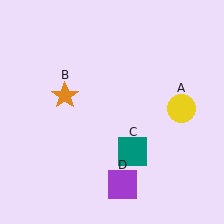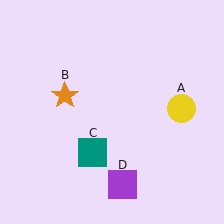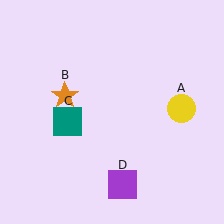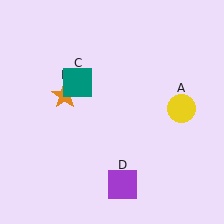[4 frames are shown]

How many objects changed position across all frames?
1 object changed position: teal square (object C).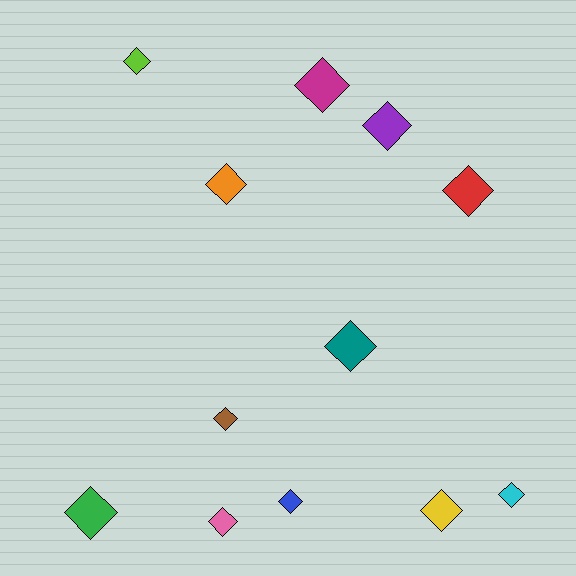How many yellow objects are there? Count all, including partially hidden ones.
There is 1 yellow object.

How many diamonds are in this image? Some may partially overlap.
There are 12 diamonds.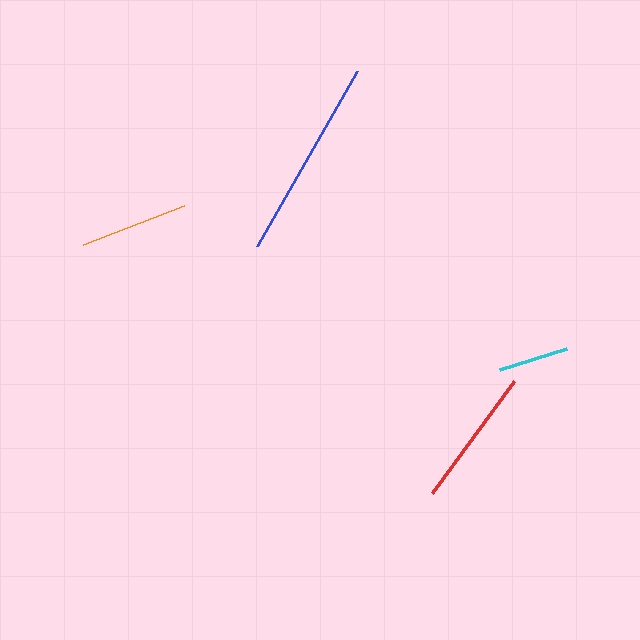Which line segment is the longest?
The blue line is the longest at approximately 201 pixels.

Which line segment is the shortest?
The cyan line is the shortest at approximately 69 pixels.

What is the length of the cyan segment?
The cyan segment is approximately 69 pixels long.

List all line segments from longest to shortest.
From longest to shortest: blue, red, orange, cyan.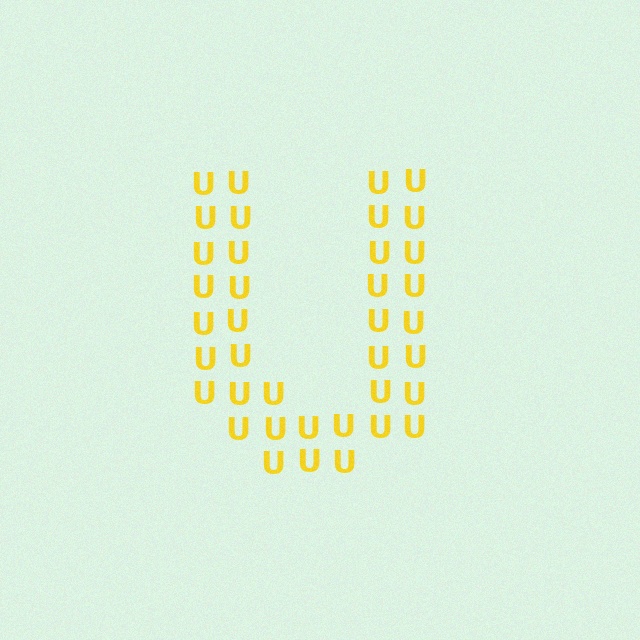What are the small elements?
The small elements are letter U's.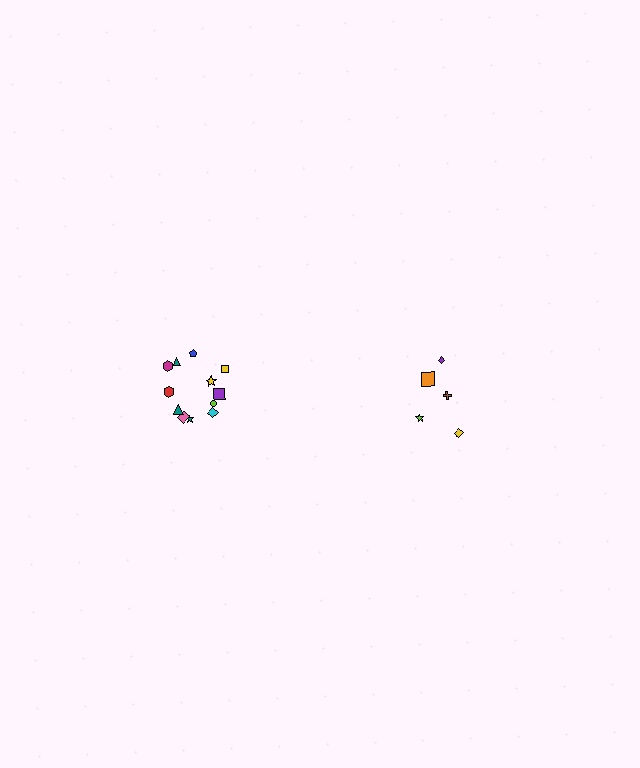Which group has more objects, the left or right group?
The left group.